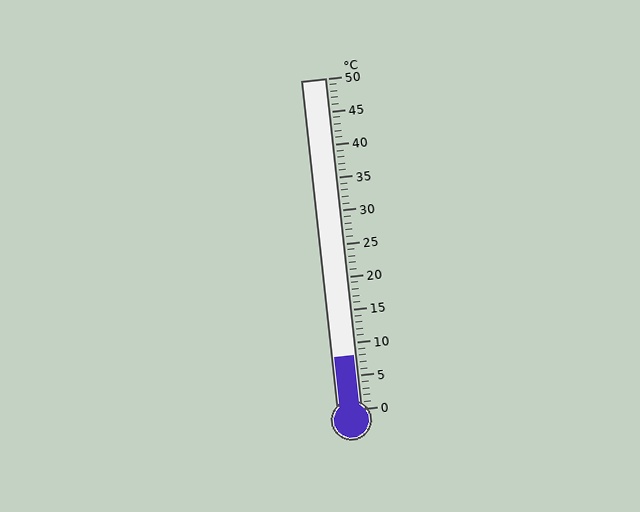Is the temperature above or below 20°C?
The temperature is below 20°C.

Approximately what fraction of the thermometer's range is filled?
The thermometer is filled to approximately 15% of its range.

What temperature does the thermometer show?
The thermometer shows approximately 8°C.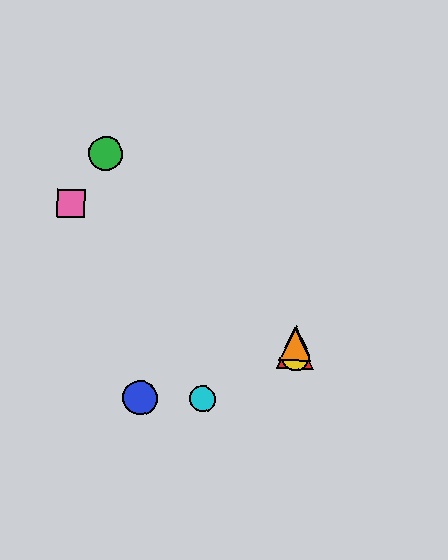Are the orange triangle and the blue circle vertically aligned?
No, the orange triangle is at x≈296 and the blue circle is at x≈140.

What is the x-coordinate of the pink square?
The pink square is at x≈71.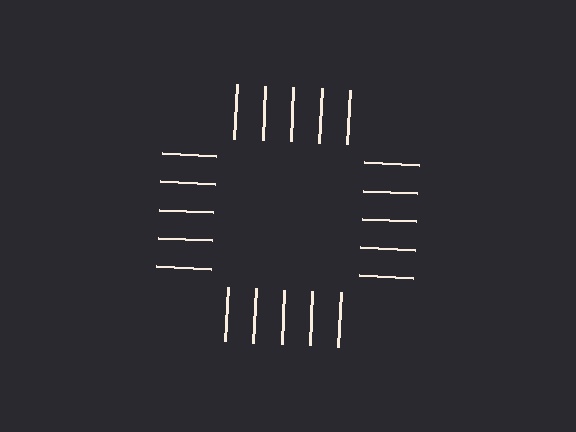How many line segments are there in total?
20 — 5 along each of the 4 edges.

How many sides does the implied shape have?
4 sides — the line-ends trace a square.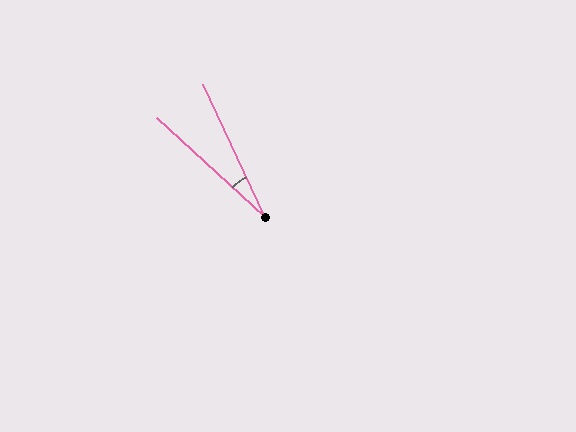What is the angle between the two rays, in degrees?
Approximately 22 degrees.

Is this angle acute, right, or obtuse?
It is acute.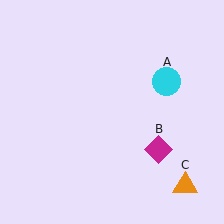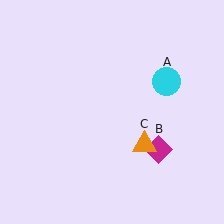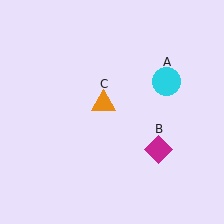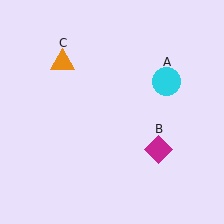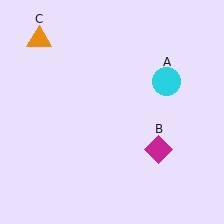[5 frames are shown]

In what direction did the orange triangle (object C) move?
The orange triangle (object C) moved up and to the left.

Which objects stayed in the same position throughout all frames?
Cyan circle (object A) and magenta diamond (object B) remained stationary.